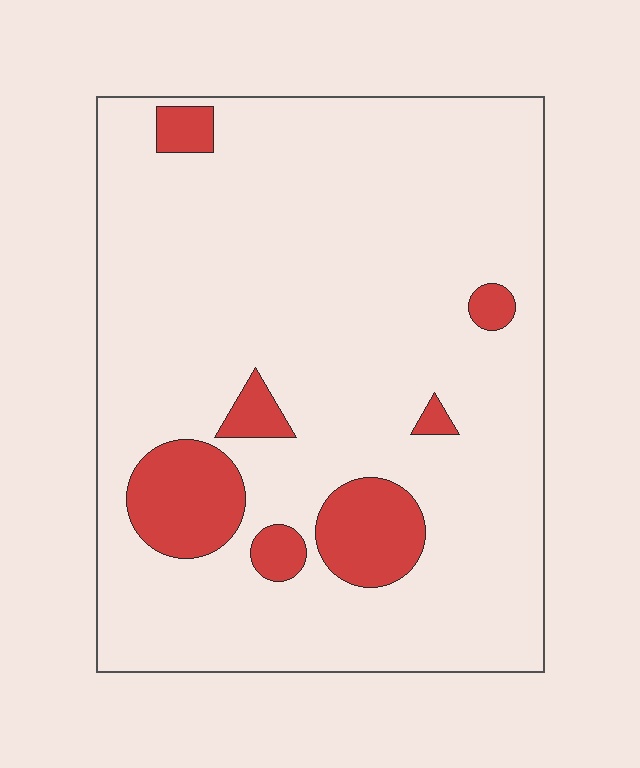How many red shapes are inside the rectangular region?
7.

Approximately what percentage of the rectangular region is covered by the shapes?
Approximately 10%.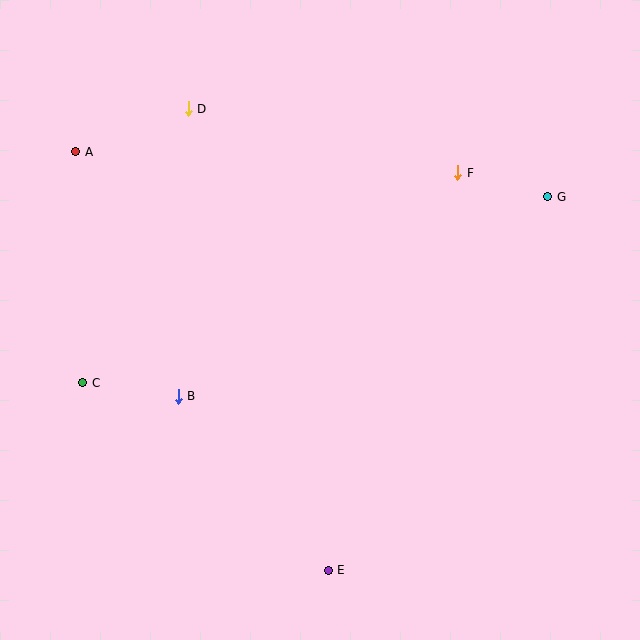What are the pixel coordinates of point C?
Point C is at (83, 383).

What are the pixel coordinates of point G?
Point G is at (548, 197).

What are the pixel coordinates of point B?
Point B is at (178, 396).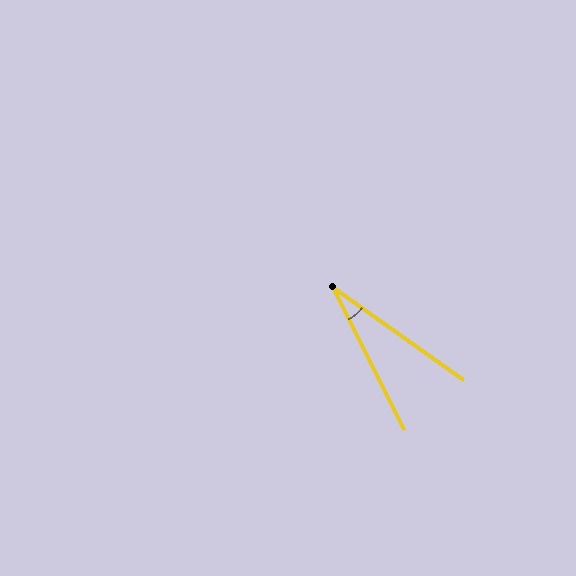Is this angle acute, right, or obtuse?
It is acute.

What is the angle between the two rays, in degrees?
Approximately 28 degrees.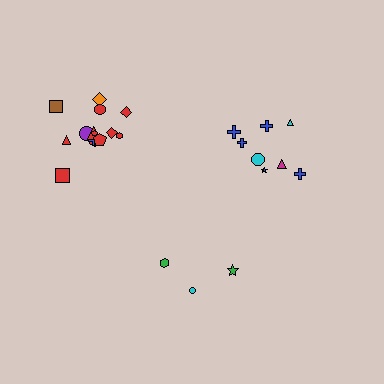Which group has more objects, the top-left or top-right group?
The top-left group.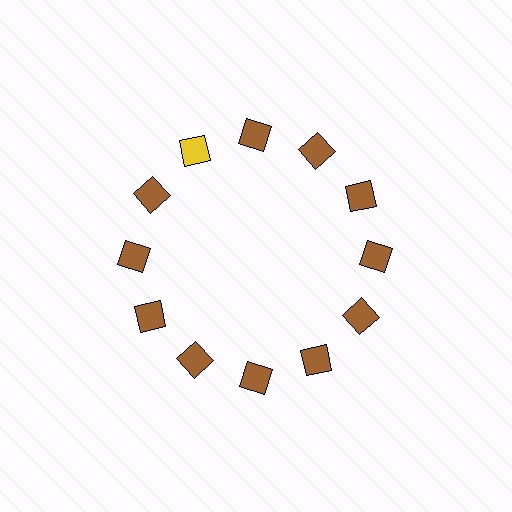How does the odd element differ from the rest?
It has a different color: yellow instead of brown.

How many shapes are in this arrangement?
There are 12 shapes arranged in a ring pattern.